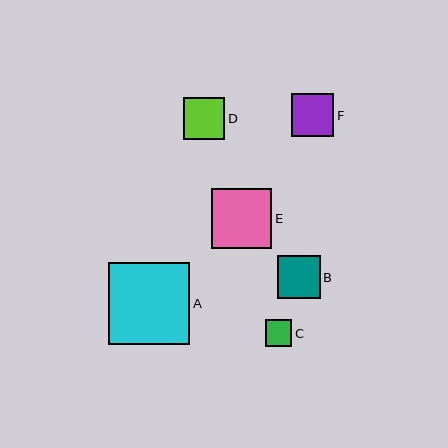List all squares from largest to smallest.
From largest to smallest: A, E, B, F, D, C.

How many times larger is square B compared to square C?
Square B is approximately 1.7 times the size of square C.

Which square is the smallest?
Square C is the smallest with a size of approximately 26 pixels.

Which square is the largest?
Square A is the largest with a size of approximately 81 pixels.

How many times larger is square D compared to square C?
Square D is approximately 1.6 times the size of square C.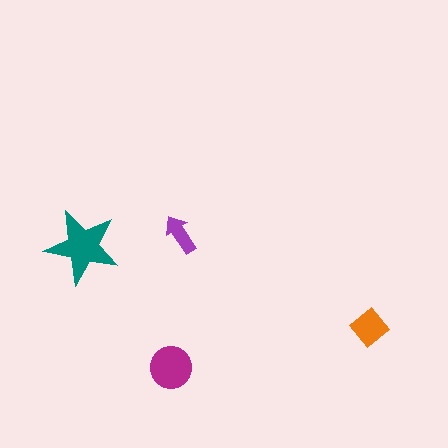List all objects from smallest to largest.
The purple arrow, the orange diamond, the magenta circle, the teal star.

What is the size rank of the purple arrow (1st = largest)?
4th.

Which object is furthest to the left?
The teal star is leftmost.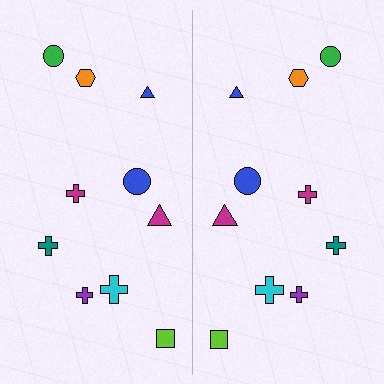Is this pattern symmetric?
Yes, this pattern has bilateral (reflection) symmetry.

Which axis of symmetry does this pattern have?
The pattern has a vertical axis of symmetry running through the center of the image.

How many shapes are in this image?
There are 20 shapes in this image.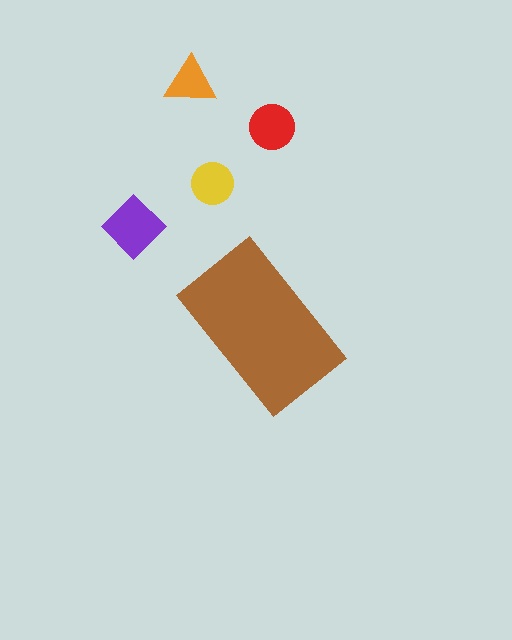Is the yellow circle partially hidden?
No, the yellow circle is fully visible.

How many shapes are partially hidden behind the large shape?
0 shapes are partially hidden.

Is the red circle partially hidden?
No, the red circle is fully visible.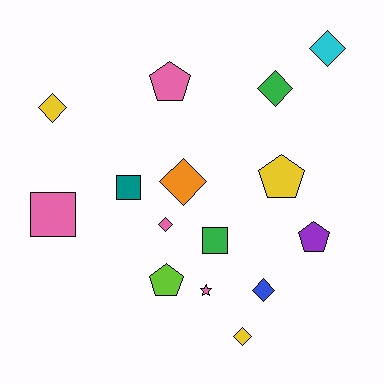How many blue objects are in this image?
There is 1 blue object.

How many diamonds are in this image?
There are 7 diamonds.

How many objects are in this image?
There are 15 objects.